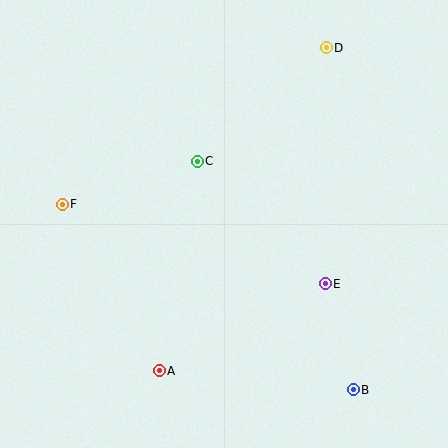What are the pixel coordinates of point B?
Point B is at (353, 390).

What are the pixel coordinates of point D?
Point D is at (326, 48).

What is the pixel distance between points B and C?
The distance between B and C is 277 pixels.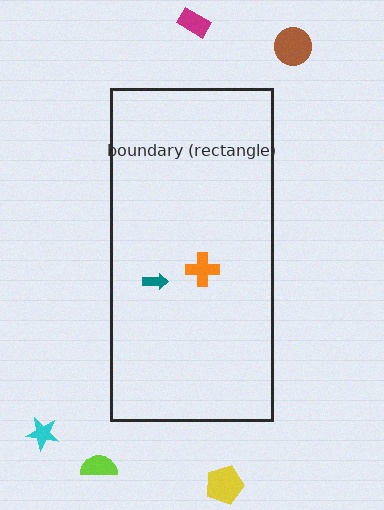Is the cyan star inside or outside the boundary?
Outside.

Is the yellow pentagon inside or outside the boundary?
Outside.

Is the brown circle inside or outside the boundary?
Outside.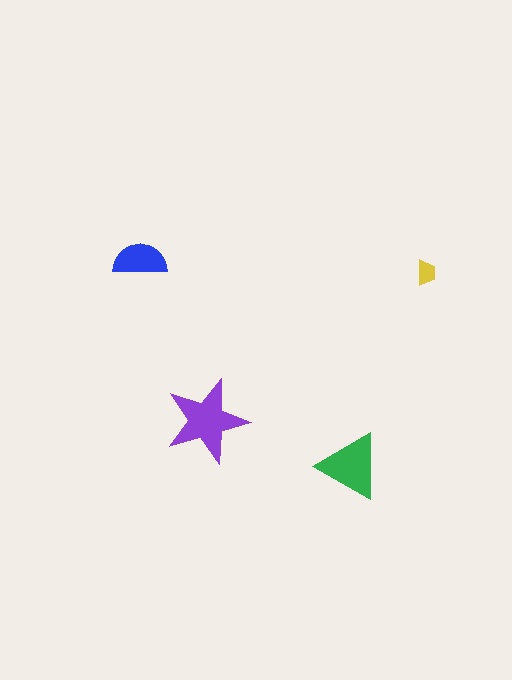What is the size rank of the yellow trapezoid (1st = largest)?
4th.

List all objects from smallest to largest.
The yellow trapezoid, the blue semicircle, the green triangle, the purple star.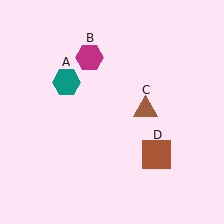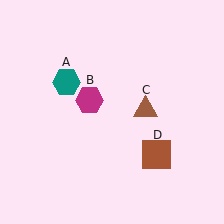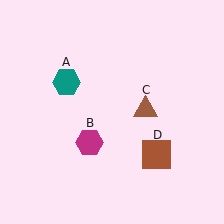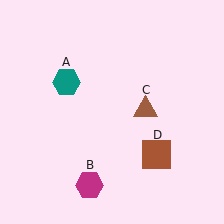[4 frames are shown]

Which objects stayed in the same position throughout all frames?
Teal hexagon (object A) and brown triangle (object C) and brown square (object D) remained stationary.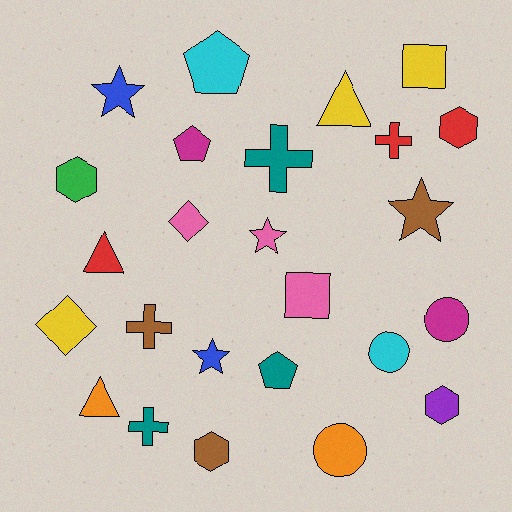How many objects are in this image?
There are 25 objects.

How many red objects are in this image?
There are 3 red objects.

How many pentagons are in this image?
There are 3 pentagons.